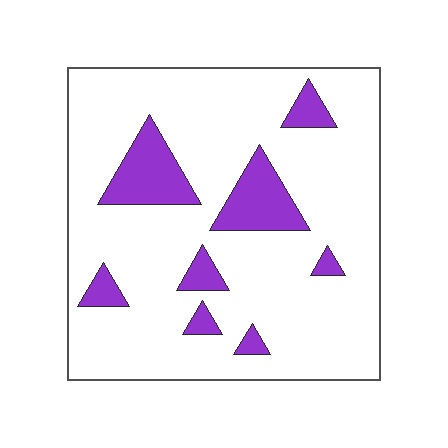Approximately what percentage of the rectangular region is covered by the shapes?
Approximately 15%.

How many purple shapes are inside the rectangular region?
8.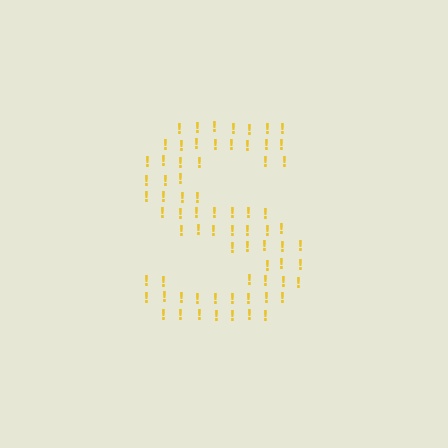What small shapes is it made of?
It is made of small exclamation marks.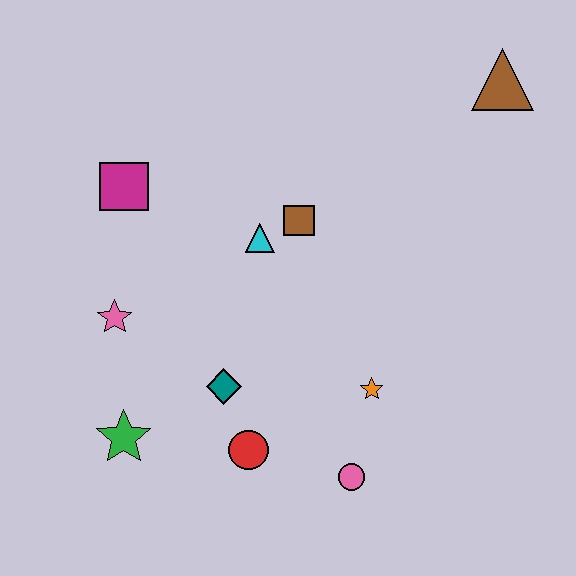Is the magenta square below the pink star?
No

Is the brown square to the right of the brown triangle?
No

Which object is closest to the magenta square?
The pink star is closest to the magenta square.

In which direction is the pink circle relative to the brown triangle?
The pink circle is below the brown triangle.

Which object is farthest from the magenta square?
The brown triangle is farthest from the magenta square.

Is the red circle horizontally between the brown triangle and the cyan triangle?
No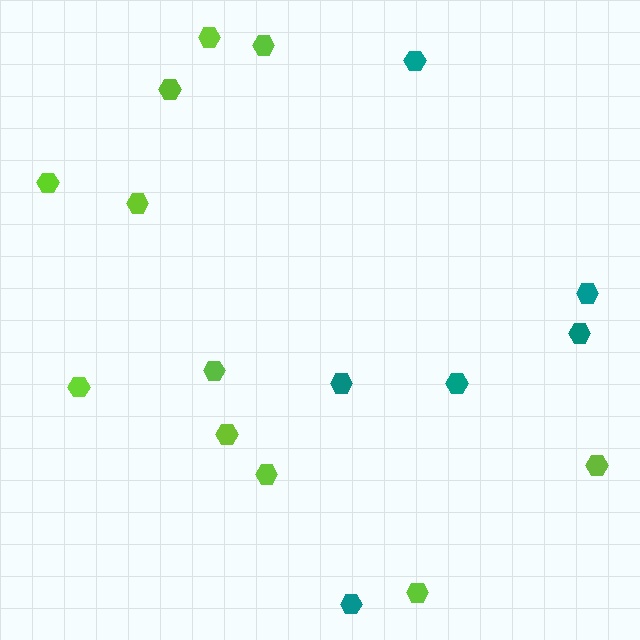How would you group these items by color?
There are 2 groups: one group of lime hexagons (11) and one group of teal hexagons (6).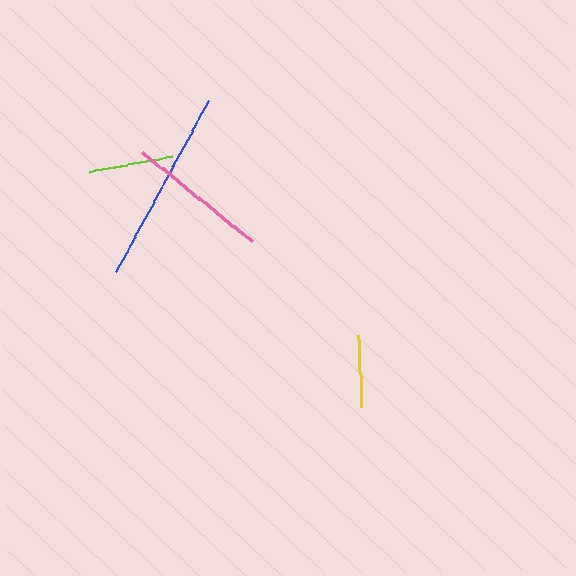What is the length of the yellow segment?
The yellow segment is approximately 72 pixels long.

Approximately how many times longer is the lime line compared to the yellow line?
The lime line is approximately 1.2 times the length of the yellow line.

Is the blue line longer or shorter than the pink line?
The blue line is longer than the pink line.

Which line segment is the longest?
The blue line is the longest at approximately 194 pixels.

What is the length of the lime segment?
The lime segment is approximately 85 pixels long.